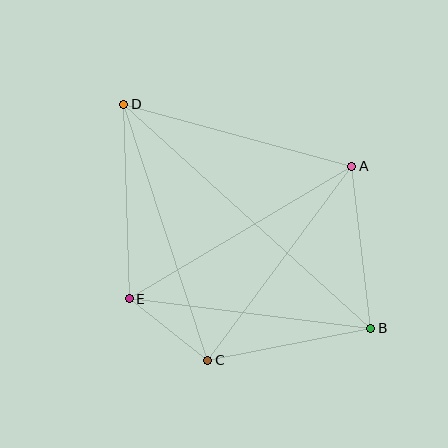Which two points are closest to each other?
Points C and E are closest to each other.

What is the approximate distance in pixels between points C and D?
The distance between C and D is approximately 269 pixels.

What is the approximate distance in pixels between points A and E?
The distance between A and E is approximately 259 pixels.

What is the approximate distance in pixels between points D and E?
The distance between D and E is approximately 195 pixels.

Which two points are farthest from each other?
Points B and D are farthest from each other.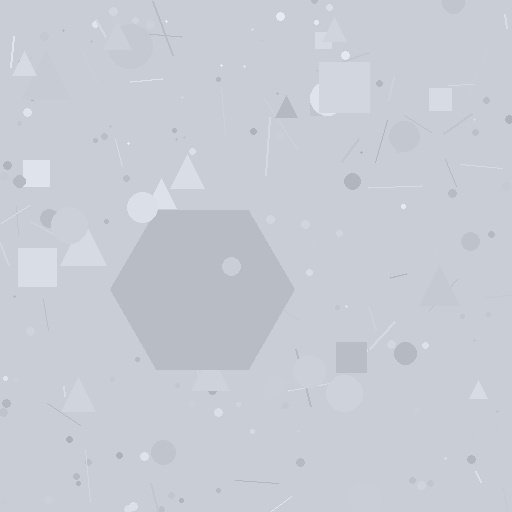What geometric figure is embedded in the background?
A hexagon is embedded in the background.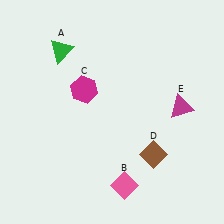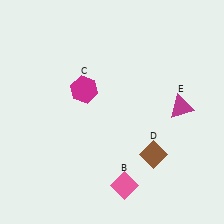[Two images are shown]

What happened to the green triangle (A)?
The green triangle (A) was removed in Image 2. It was in the top-left area of Image 1.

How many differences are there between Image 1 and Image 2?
There is 1 difference between the two images.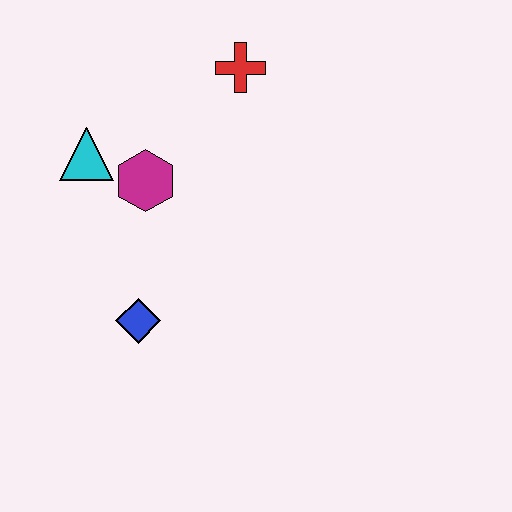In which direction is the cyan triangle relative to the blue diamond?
The cyan triangle is above the blue diamond.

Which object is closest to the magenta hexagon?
The cyan triangle is closest to the magenta hexagon.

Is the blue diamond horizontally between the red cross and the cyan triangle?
Yes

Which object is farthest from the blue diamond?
The red cross is farthest from the blue diamond.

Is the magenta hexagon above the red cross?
No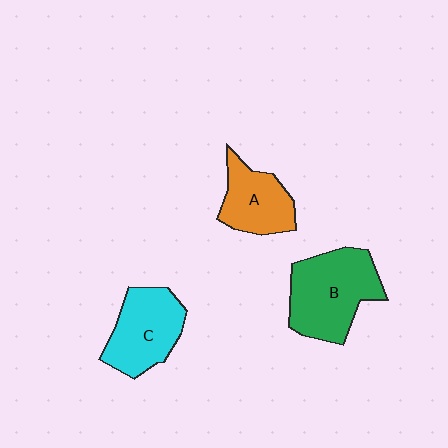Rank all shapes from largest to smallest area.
From largest to smallest: B (green), C (cyan), A (orange).